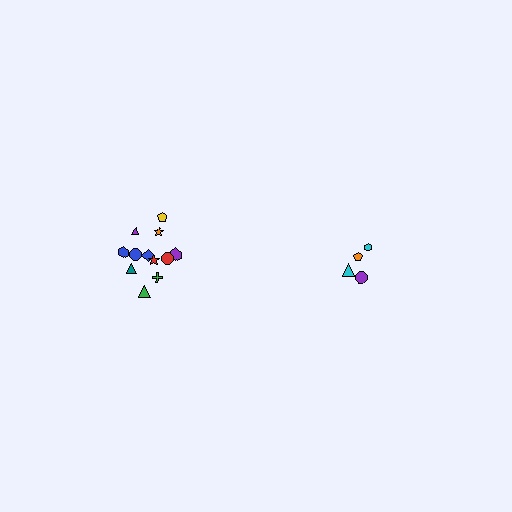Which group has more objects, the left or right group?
The left group.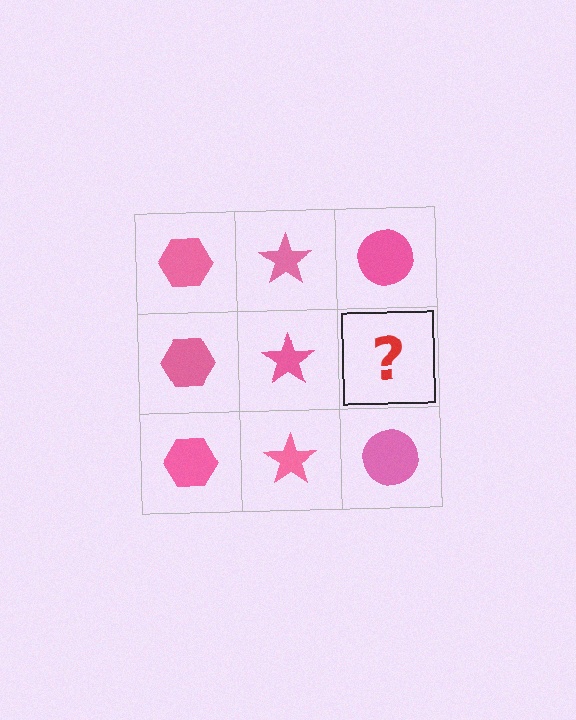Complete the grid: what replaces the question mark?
The question mark should be replaced with a pink circle.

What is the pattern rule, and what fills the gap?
The rule is that each column has a consistent shape. The gap should be filled with a pink circle.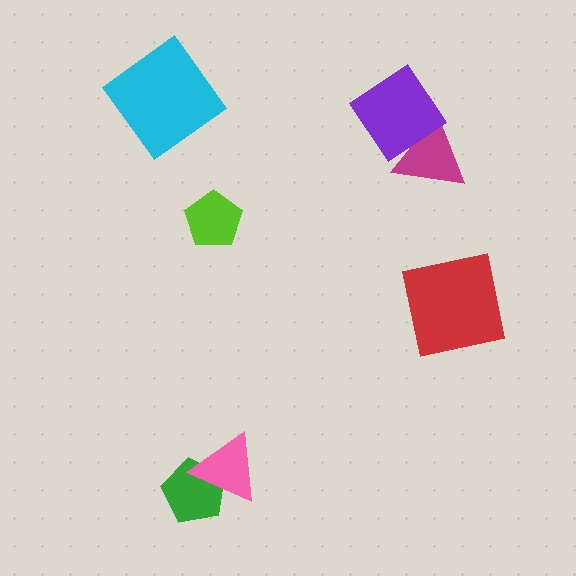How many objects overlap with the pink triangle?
1 object overlaps with the pink triangle.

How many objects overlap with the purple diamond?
1 object overlaps with the purple diamond.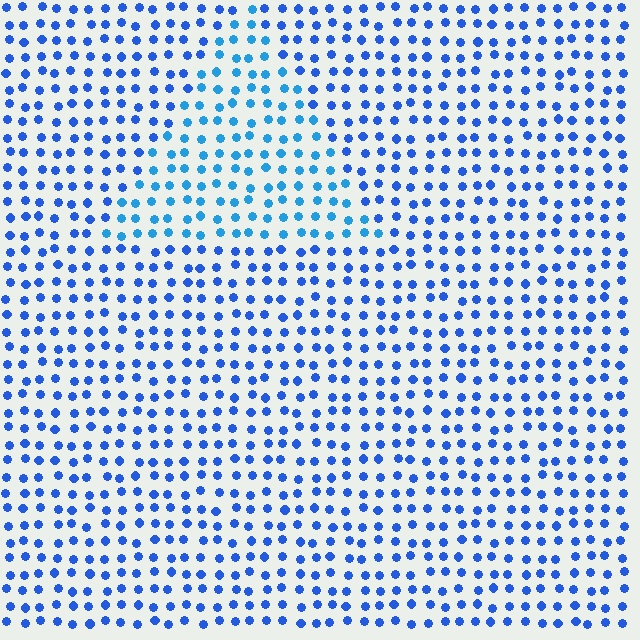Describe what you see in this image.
The image is filled with small blue elements in a uniform arrangement. A triangle-shaped region is visible where the elements are tinted to a slightly different hue, forming a subtle color boundary.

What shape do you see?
I see a triangle.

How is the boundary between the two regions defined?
The boundary is defined purely by a slight shift in hue (about 22 degrees). Spacing, size, and orientation are identical on both sides.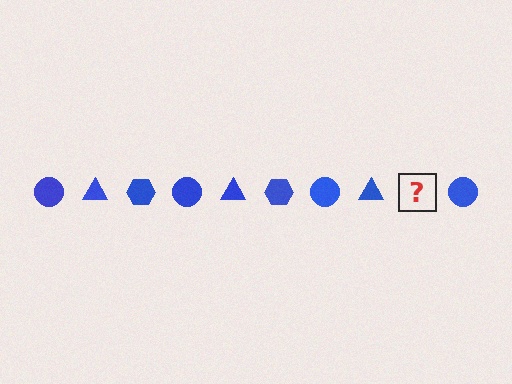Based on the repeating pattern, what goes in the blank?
The blank should be a blue hexagon.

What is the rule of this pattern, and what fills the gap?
The rule is that the pattern cycles through circle, triangle, hexagon shapes in blue. The gap should be filled with a blue hexagon.